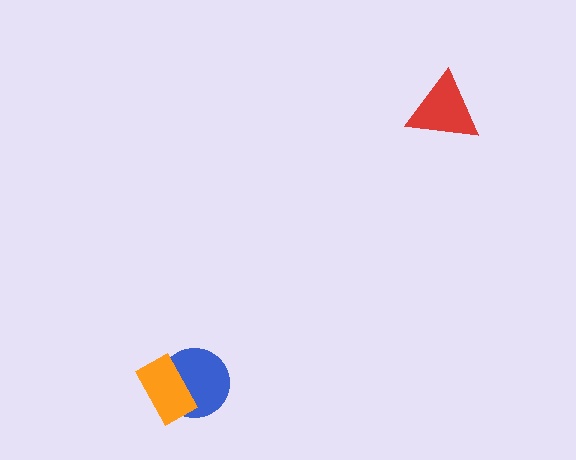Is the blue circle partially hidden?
Yes, it is partially covered by another shape.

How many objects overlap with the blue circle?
1 object overlaps with the blue circle.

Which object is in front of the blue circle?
The orange rectangle is in front of the blue circle.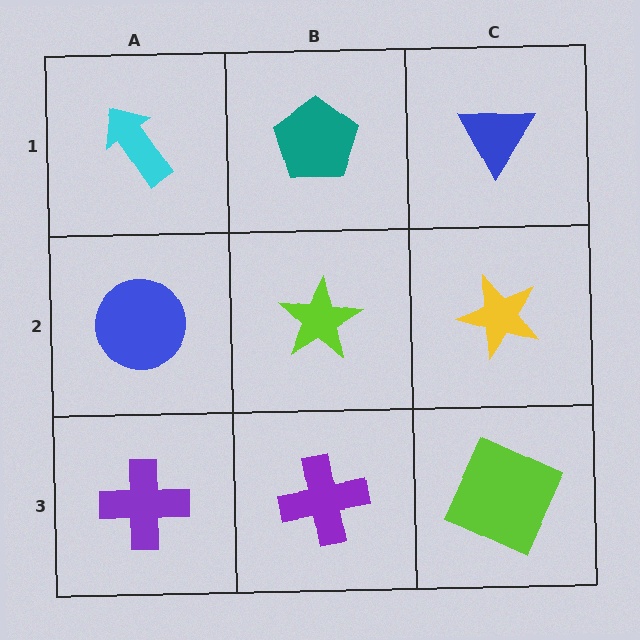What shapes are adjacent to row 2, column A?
A cyan arrow (row 1, column A), a purple cross (row 3, column A), a lime star (row 2, column B).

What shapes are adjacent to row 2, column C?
A blue triangle (row 1, column C), a lime square (row 3, column C), a lime star (row 2, column B).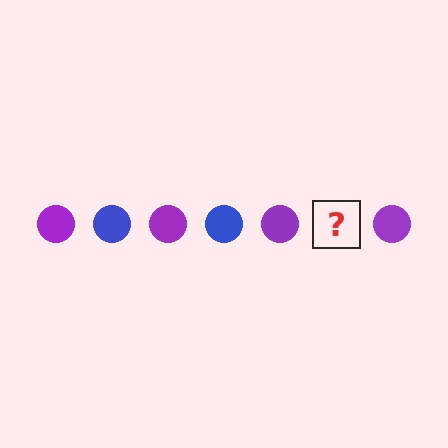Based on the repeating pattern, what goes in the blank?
The blank should be a blue circle.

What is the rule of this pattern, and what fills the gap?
The rule is that the pattern cycles through purple, blue circles. The gap should be filled with a blue circle.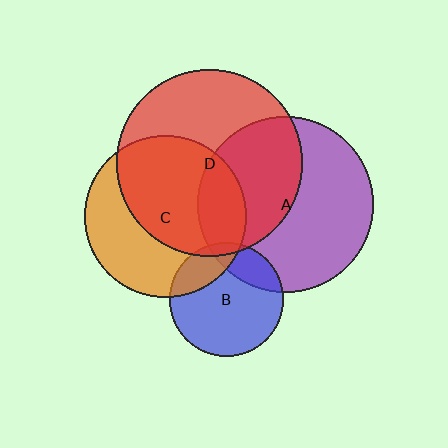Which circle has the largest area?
Circle D (red).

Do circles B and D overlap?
Yes.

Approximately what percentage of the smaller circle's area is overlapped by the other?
Approximately 5%.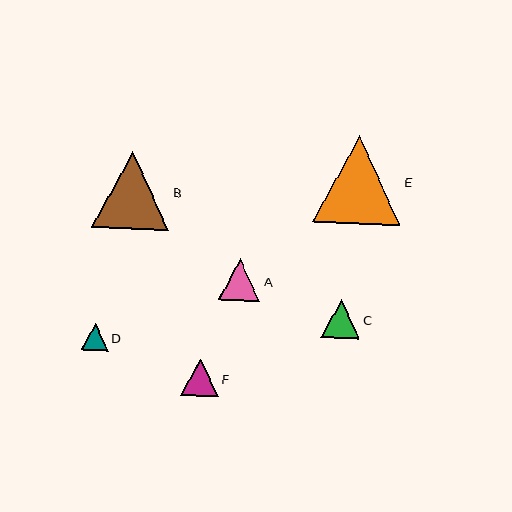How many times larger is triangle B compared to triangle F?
Triangle B is approximately 2.0 times the size of triangle F.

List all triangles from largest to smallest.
From largest to smallest: E, B, A, C, F, D.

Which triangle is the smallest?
Triangle D is the smallest with a size of approximately 27 pixels.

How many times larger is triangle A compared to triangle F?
Triangle A is approximately 1.1 times the size of triangle F.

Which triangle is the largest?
Triangle E is the largest with a size of approximately 88 pixels.